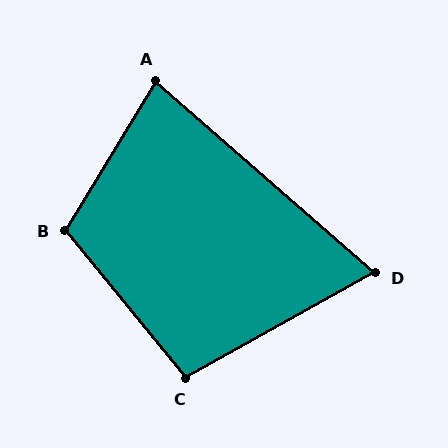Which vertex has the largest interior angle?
B, at approximately 110 degrees.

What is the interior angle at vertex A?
Approximately 80 degrees (acute).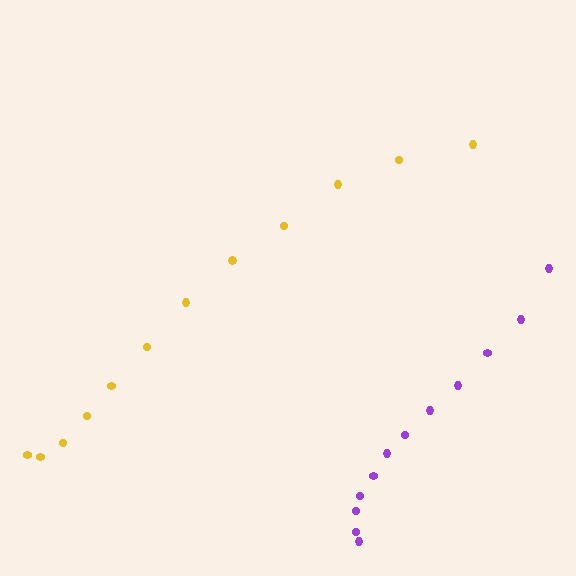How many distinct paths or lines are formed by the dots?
There are 2 distinct paths.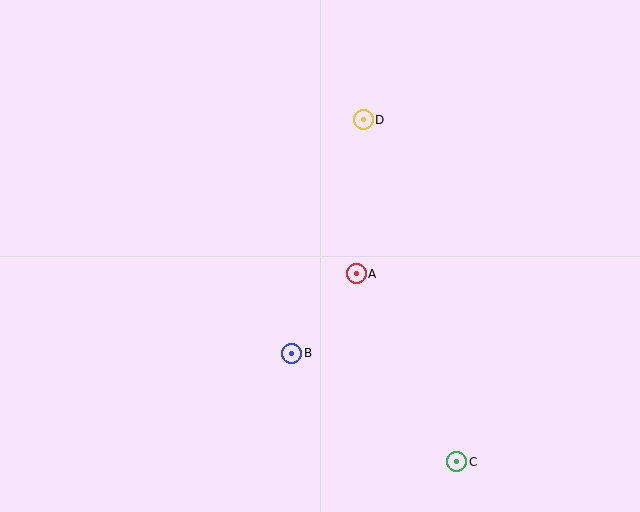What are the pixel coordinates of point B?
Point B is at (292, 354).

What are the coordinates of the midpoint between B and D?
The midpoint between B and D is at (328, 237).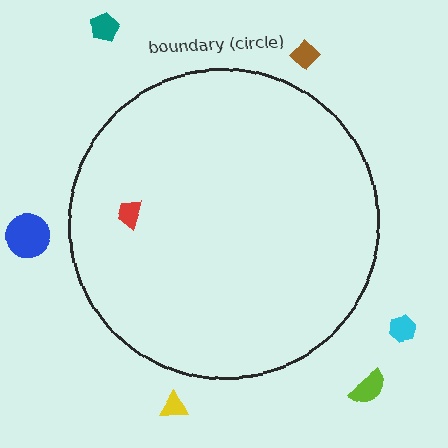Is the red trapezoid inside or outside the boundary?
Inside.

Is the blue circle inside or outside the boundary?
Outside.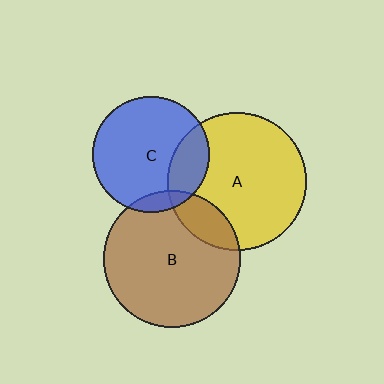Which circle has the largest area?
Circle A (yellow).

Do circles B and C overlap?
Yes.